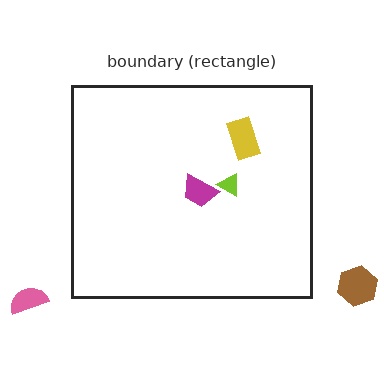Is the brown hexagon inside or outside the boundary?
Outside.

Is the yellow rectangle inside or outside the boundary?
Inside.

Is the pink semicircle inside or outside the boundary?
Outside.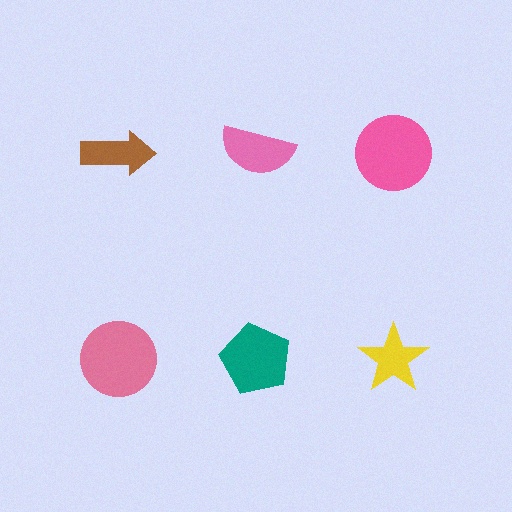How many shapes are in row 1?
3 shapes.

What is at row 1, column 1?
A brown arrow.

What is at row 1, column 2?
A pink semicircle.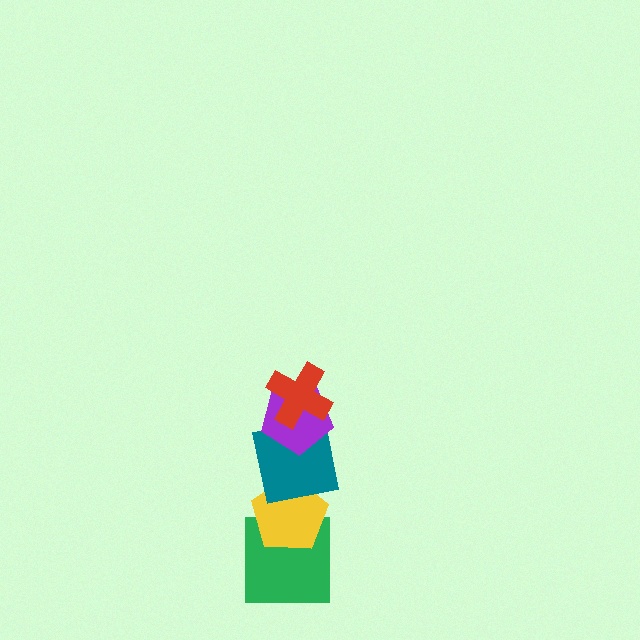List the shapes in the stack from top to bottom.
From top to bottom: the red cross, the purple pentagon, the teal square, the yellow pentagon, the green square.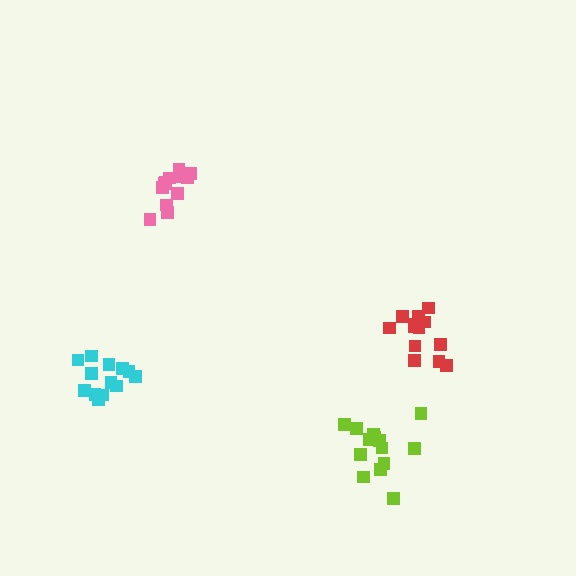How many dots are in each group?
Group 1: 12 dots, Group 2: 13 dots, Group 3: 14 dots, Group 4: 13 dots (52 total).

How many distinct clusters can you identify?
There are 4 distinct clusters.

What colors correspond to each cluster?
The clusters are colored: pink, red, lime, cyan.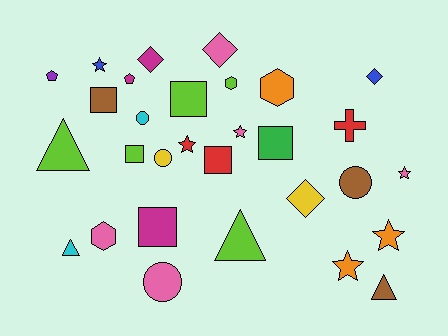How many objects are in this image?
There are 30 objects.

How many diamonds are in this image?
There are 4 diamonds.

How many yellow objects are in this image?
There are 2 yellow objects.